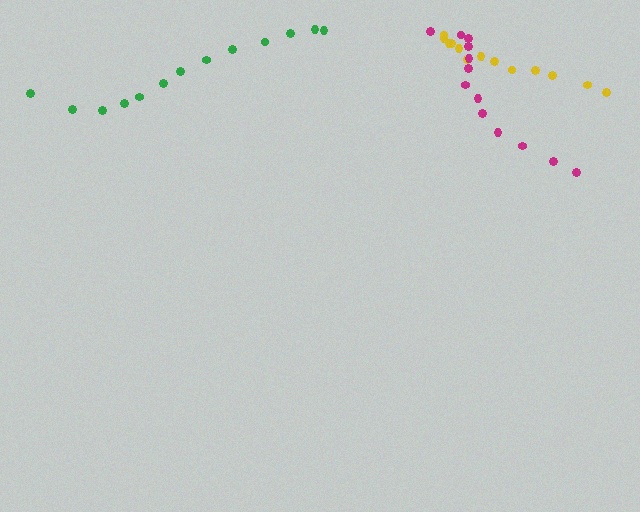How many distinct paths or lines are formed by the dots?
There are 3 distinct paths.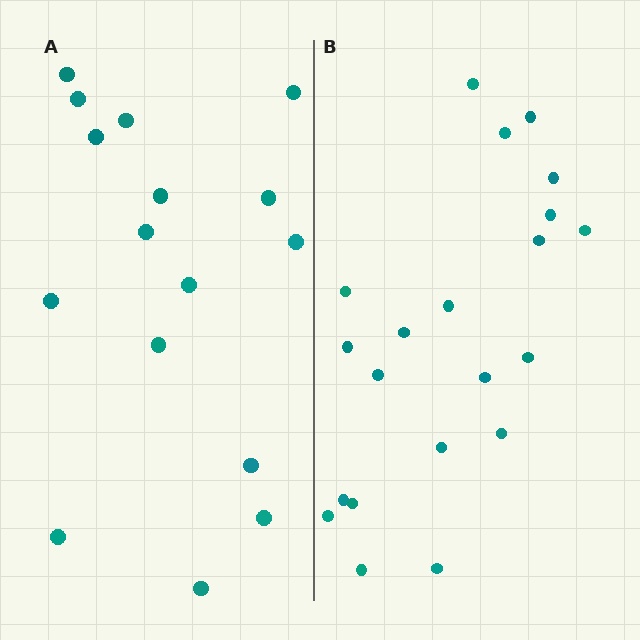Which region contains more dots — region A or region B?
Region B (the right region) has more dots.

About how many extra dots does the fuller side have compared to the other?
Region B has about 5 more dots than region A.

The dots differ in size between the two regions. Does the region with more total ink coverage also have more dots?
No. Region A has more total ink coverage because its dots are larger, but region B actually contains more individual dots. Total area can be misleading — the number of items is what matters here.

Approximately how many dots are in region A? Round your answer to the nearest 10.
About 20 dots. (The exact count is 16, which rounds to 20.)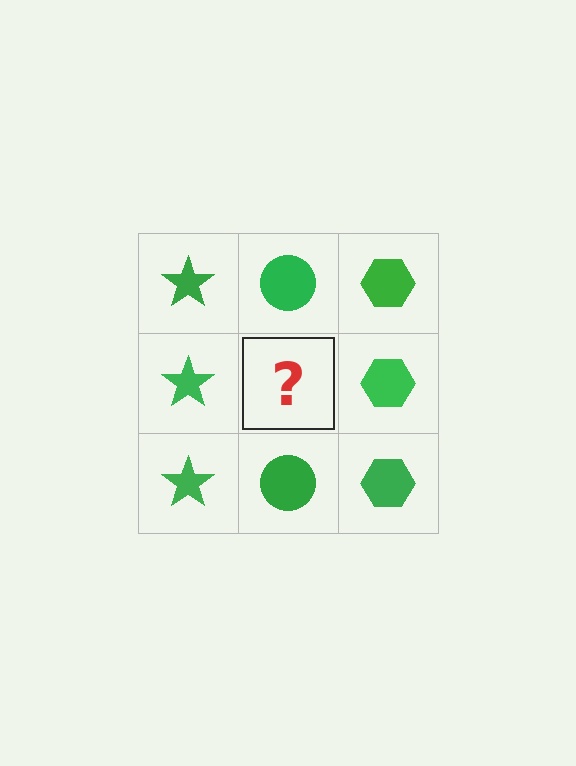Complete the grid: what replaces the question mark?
The question mark should be replaced with a green circle.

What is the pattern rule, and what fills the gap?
The rule is that each column has a consistent shape. The gap should be filled with a green circle.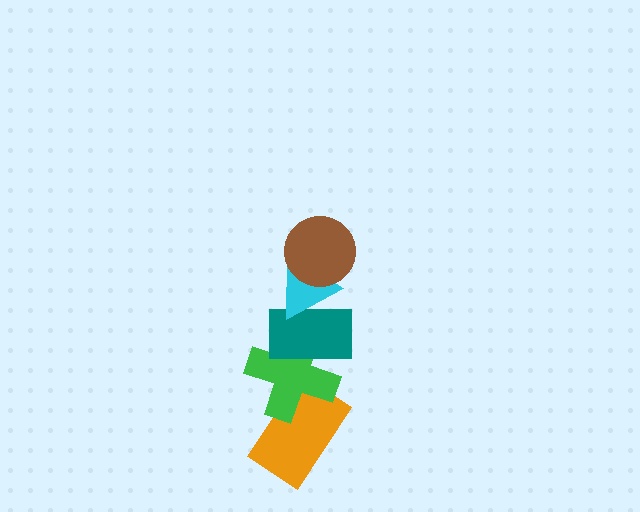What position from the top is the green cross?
The green cross is 4th from the top.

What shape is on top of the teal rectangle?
The cyan triangle is on top of the teal rectangle.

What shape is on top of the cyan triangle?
The brown circle is on top of the cyan triangle.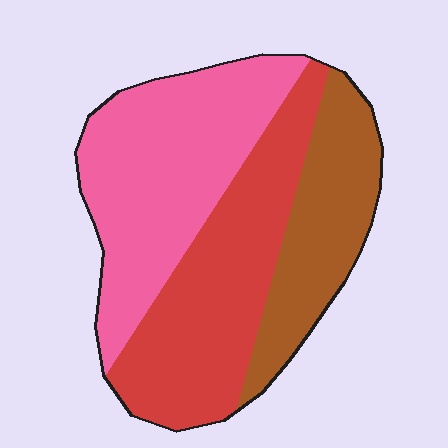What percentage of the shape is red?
Red covers 36% of the shape.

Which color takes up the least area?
Brown, at roughly 25%.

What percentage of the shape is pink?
Pink takes up about two fifths (2/5) of the shape.